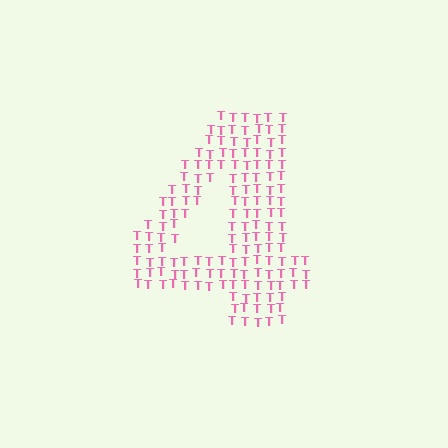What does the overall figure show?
The overall figure shows the digit 4.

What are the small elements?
The small elements are letter T's.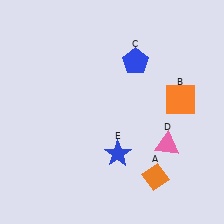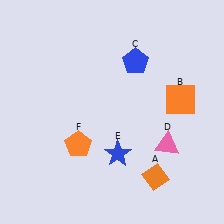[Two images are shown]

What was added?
An orange pentagon (F) was added in Image 2.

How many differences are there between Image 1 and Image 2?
There is 1 difference between the two images.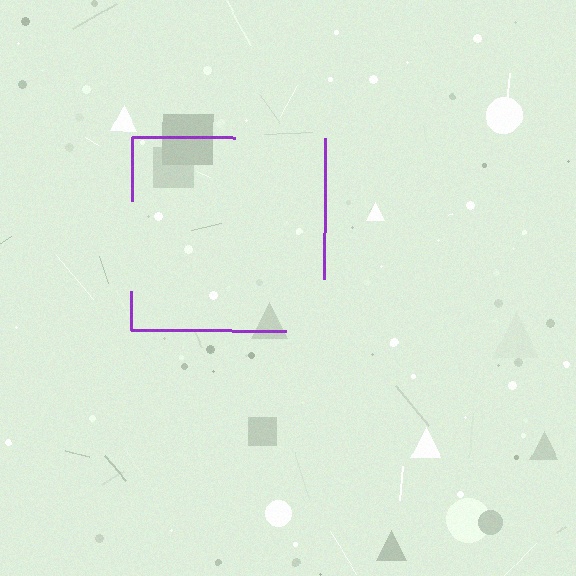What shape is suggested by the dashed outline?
The dashed outline suggests a square.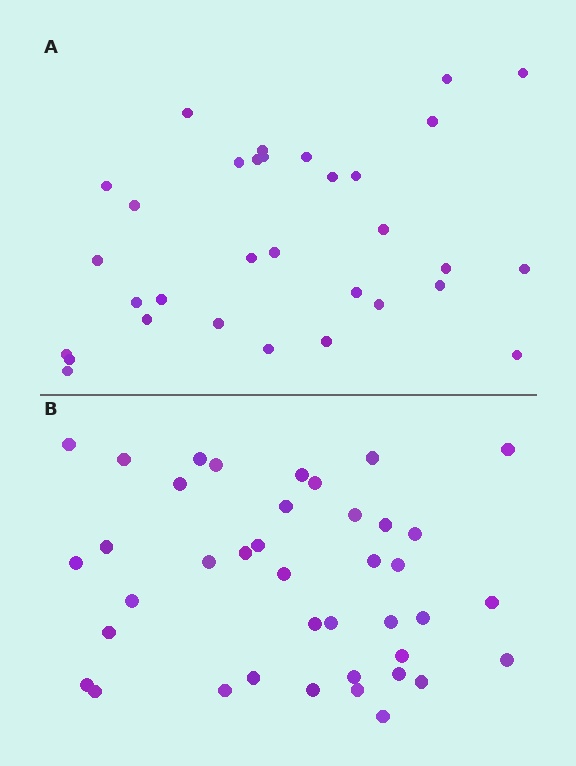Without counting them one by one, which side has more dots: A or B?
Region B (the bottom region) has more dots.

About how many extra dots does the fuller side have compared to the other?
Region B has roughly 8 or so more dots than region A.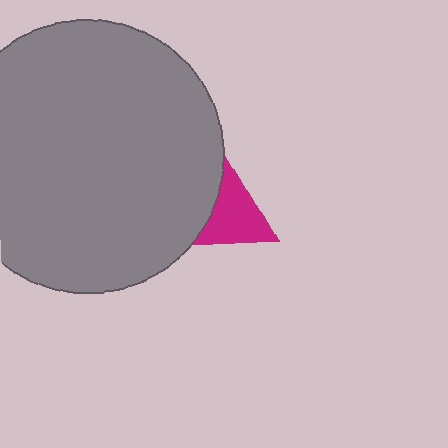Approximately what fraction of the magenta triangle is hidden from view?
Roughly 57% of the magenta triangle is hidden behind the gray circle.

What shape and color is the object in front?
The object in front is a gray circle.